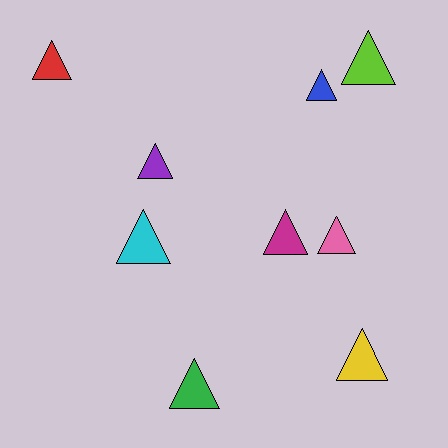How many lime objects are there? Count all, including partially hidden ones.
There is 1 lime object.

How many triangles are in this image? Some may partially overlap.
There are 9 triangles.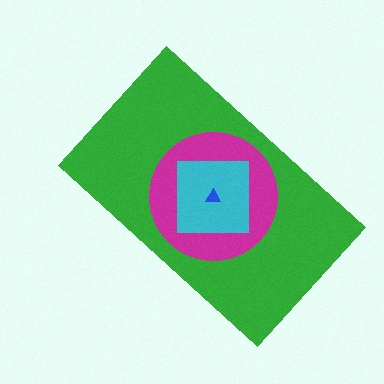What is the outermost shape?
The green rectangle.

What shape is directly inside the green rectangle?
The magenta circle.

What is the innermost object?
The blue triangle.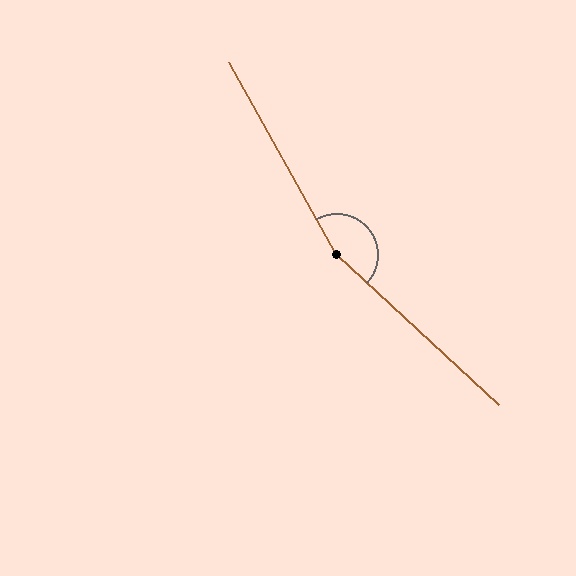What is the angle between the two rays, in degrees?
Approximately 162 degrees.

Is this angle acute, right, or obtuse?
It is obtuse.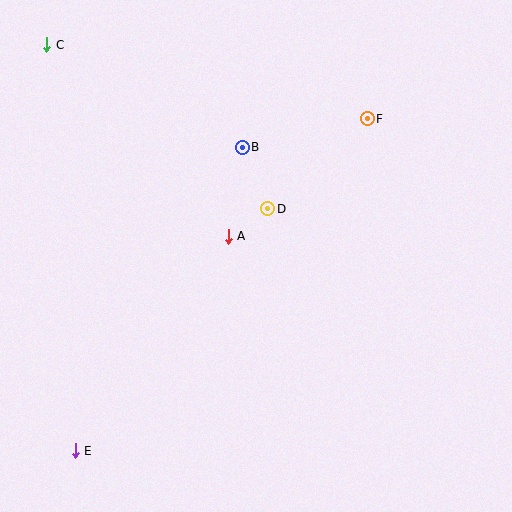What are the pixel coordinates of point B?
Point B is at (242, 147).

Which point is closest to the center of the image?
Point A at (228, 236) is closest to the center.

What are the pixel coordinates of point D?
Point D is at (268, 209).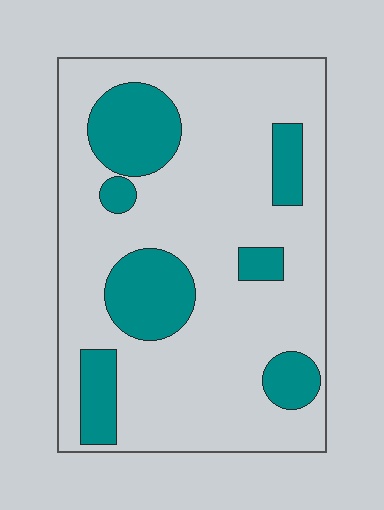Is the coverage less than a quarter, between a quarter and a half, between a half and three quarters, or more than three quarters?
Less than a quarter.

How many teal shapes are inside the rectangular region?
7.